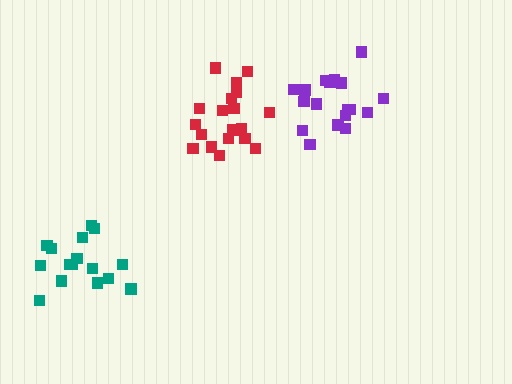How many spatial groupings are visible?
There are 3 spatial groupings.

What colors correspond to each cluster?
The clusters are colored: red, purple, teal.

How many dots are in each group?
Group 1: 19 dots, Group 2: 18 dots, Group 3: 16 dots (53 total).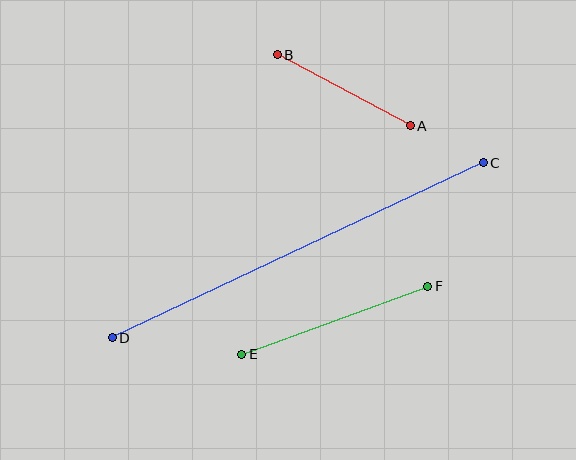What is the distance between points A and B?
The distance is approximately 151 pixels.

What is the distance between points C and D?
The distance is approximately 410 pixels.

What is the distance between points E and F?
The distance is approximately 198 pixels.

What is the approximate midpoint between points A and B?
The midpoint is at approximately (344, 90) pixels.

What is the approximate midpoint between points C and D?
The midpoint is at approximately (298, 250) pixels.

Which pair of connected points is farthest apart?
Points C and D are farthest apart.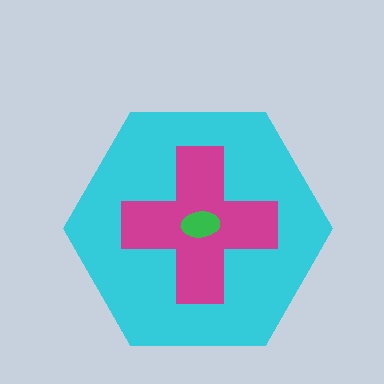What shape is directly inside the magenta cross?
The green ellipse.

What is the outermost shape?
The cyan hexagon.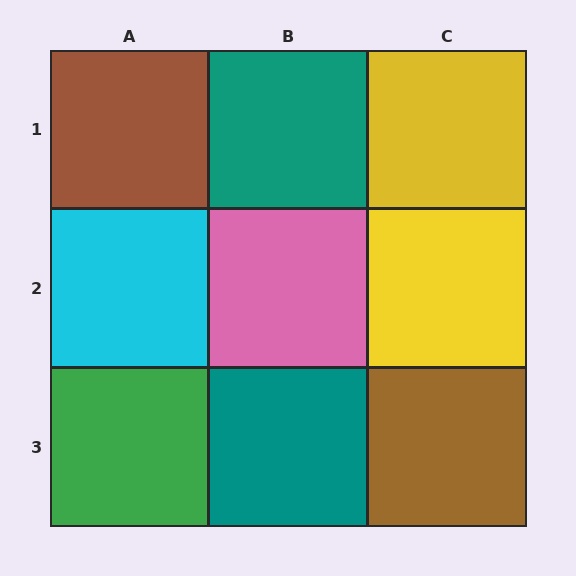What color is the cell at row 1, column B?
Teal.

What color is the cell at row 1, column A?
Brown.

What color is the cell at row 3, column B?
Teal.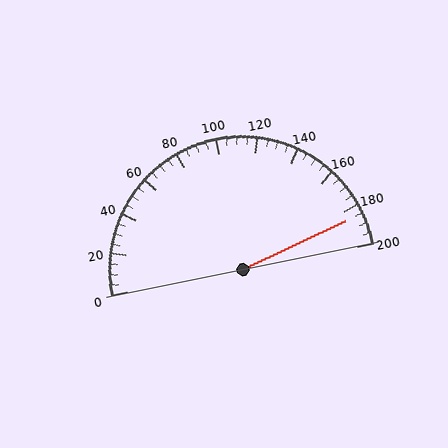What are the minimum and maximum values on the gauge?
The gauge ranges from 0 to 200.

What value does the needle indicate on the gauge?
The needle indicates approximately 185.